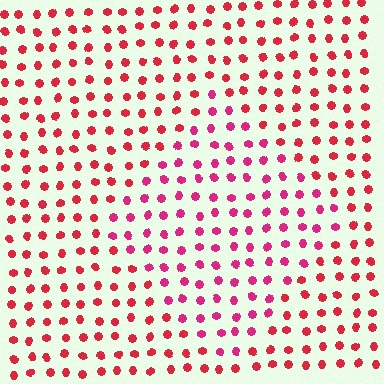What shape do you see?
I see a diamond.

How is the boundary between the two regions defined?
The boundary is defined purely by a slight shift in hue (about 23 degrees). Spacing, size, and orientation are identical on both sides.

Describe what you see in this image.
The image is filled with small red elements in a uniform arrangement. A diamond-shaped region is visible where the elements are tinted to a slightly different hue, forming a subtle color boundary.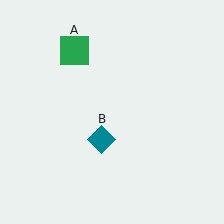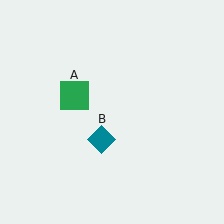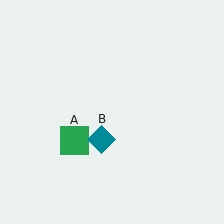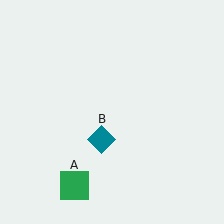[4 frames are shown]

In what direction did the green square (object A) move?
The green square (object A) moved down.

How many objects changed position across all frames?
1 object changed position: green square (object A).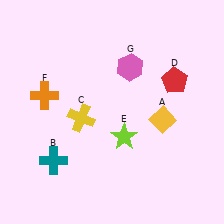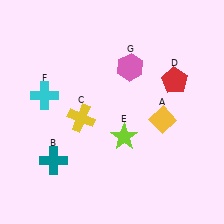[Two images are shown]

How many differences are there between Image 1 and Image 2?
There is 1 difference between the two images.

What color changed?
The cross (F) changed from orange in Image 1 to cyan in Image 2.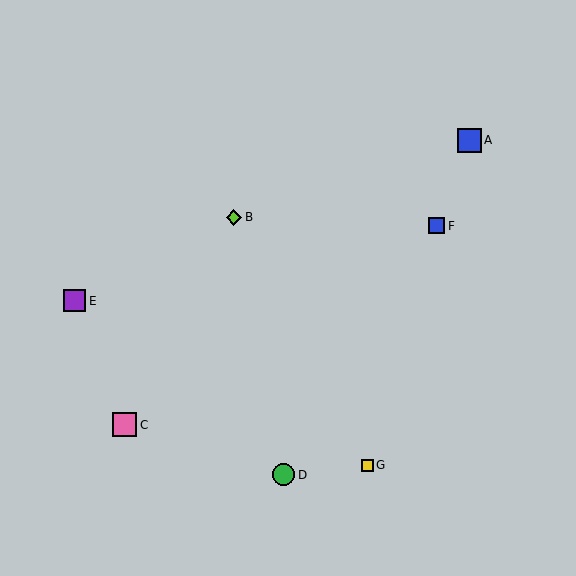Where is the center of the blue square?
The center of the blue square is at (437, 226).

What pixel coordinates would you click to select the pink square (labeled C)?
Click at (125, 425) to select the pink square C.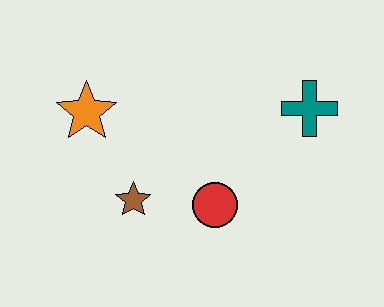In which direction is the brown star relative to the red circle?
The brown star is to the left of the red circle.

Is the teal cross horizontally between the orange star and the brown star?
No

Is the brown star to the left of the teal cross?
Yes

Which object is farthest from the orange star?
The teal cross is farthest from the orange star.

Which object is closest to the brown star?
The red circle is closest to the brown star.